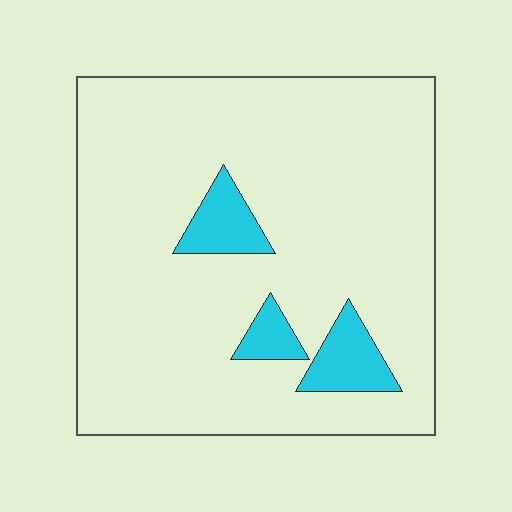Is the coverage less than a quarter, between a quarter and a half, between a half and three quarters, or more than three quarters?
Less than a quarter.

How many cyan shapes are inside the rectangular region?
3.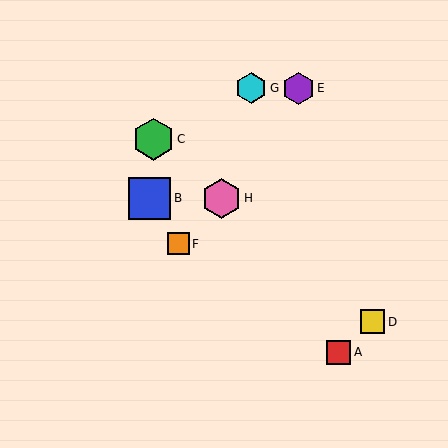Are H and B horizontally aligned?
Yes, both are at y≈198.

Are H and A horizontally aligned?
No, H is at y≈198 and A is at y≈352.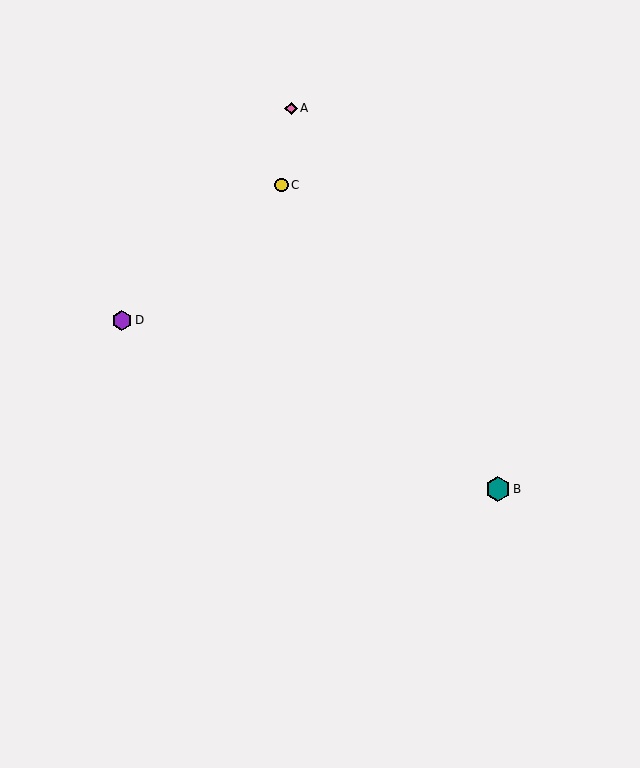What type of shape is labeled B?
Shape B is a teal hexagon.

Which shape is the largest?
The teal hexagon (labeled B) is the largest.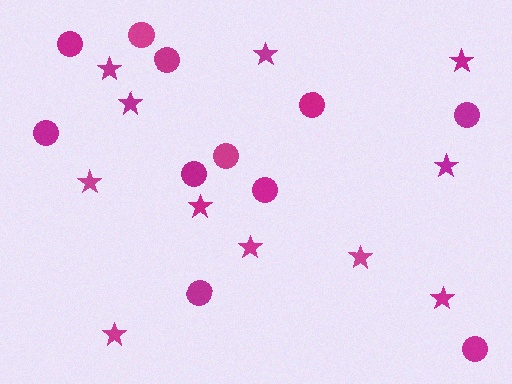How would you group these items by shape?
There are 2 groups: one group of circles (11) and one group of stars (11).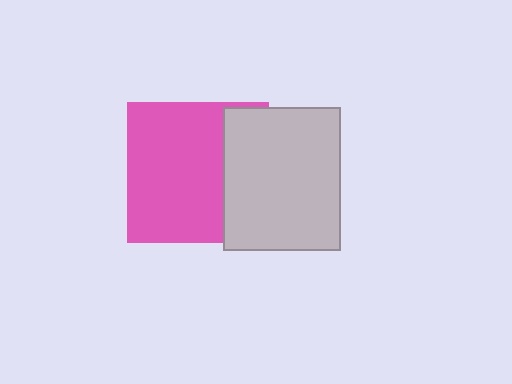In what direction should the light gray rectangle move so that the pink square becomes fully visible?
The light gray rectangle should move right. That is the shortest direction to clear the overlap and leave the pink square fully visible.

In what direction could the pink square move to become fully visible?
The pink square could move left. That would shift it out from behind the light gray rectangle entirely.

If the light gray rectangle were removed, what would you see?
You would see the complete pink square.